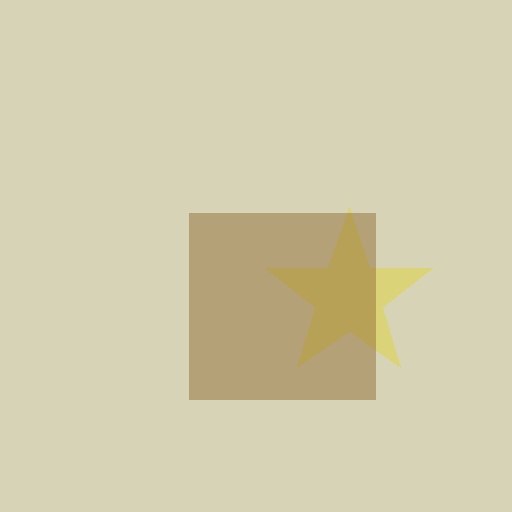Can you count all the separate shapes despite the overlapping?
Yes, there are 2 separate shapes.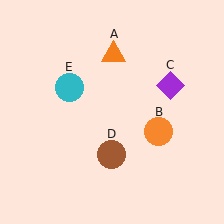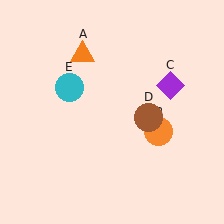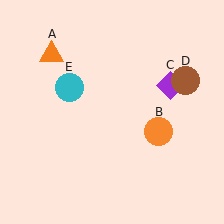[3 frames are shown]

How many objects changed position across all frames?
2 objects changed position: orange triangle (object A), brown circle (object D).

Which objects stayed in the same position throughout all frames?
Orange circle (object B) and purple diamond (object C) and cyan circle (object E) remained stationary.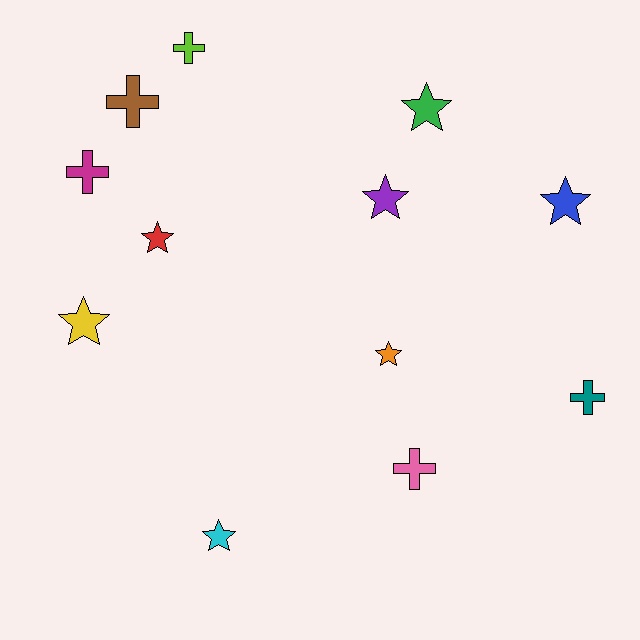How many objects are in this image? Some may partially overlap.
There are 12 objects.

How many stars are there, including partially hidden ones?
There are 7 stars.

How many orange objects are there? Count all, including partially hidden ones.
There is 1 orange object.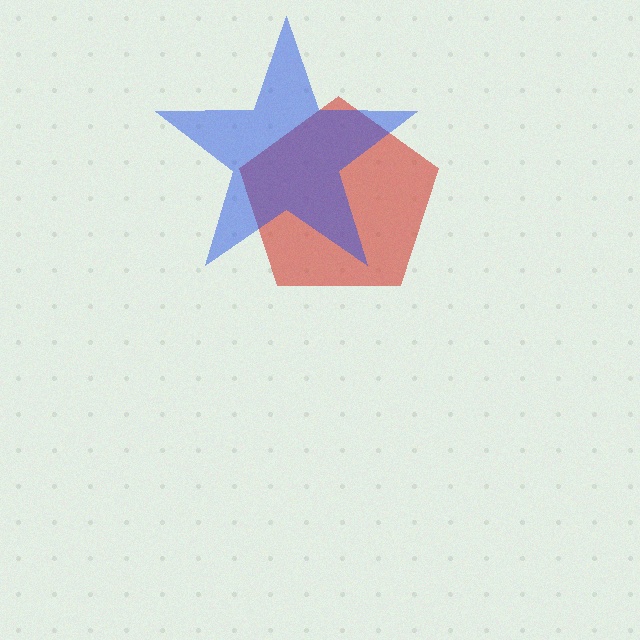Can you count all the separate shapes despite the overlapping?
Yes, there are 2 separate shapes.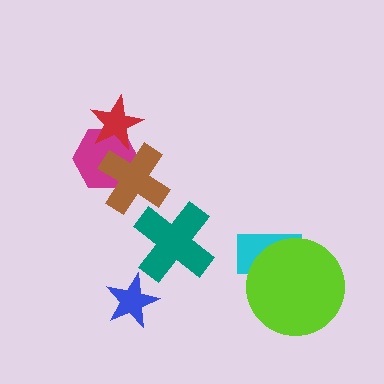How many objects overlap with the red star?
2 objects overlap with the red star.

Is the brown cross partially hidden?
No, no other shape covers it.